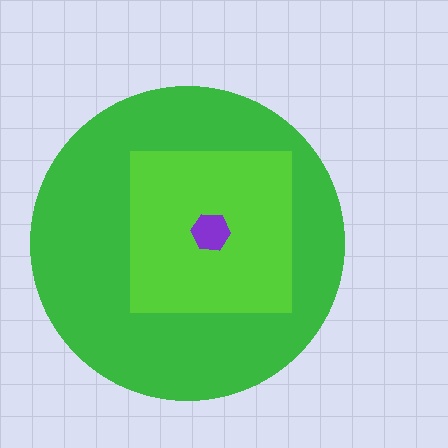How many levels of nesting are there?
3.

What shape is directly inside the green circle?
The lime square.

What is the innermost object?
The purple hexagon.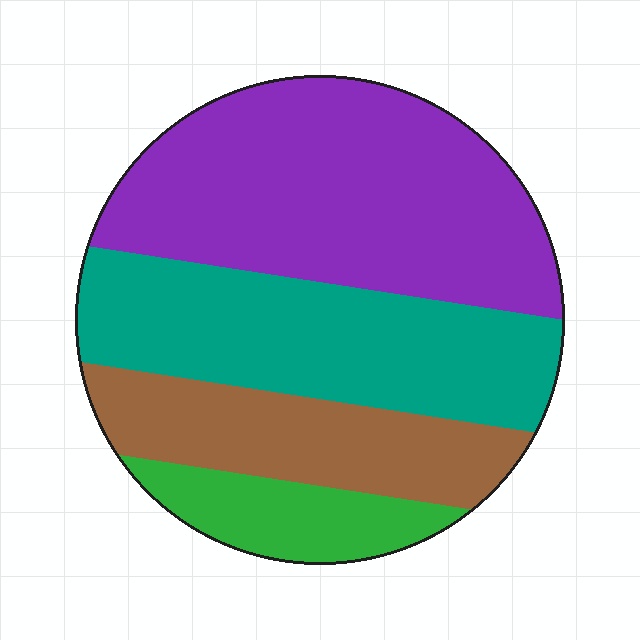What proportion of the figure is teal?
Teal covers roughly 30% of the figure.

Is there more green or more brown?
Brown.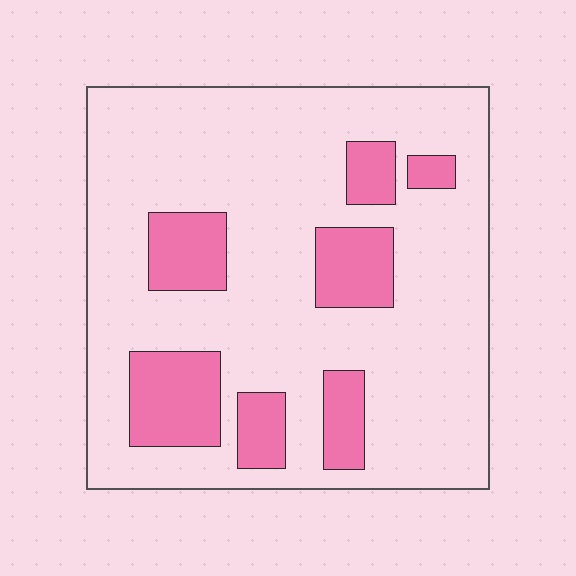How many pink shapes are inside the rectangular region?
7.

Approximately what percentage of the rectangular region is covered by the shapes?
Approximately 20%.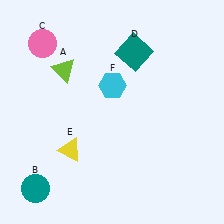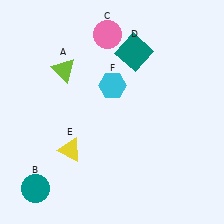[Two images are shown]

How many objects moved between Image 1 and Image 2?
1 object moved between the two images.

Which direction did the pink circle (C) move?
The pink circle (C) moved right.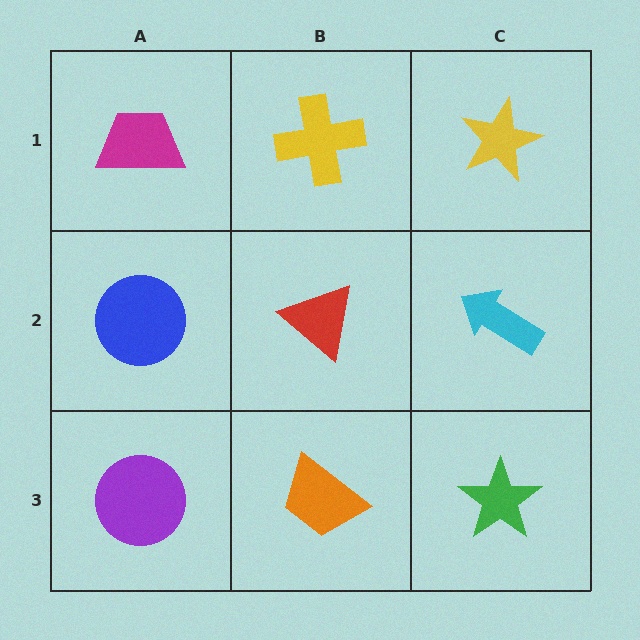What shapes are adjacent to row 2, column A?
A magenta trapezoid (row 1, column A), a purple circle (row 3, column A), a red triangle (row 2, column B).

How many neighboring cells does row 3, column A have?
2.